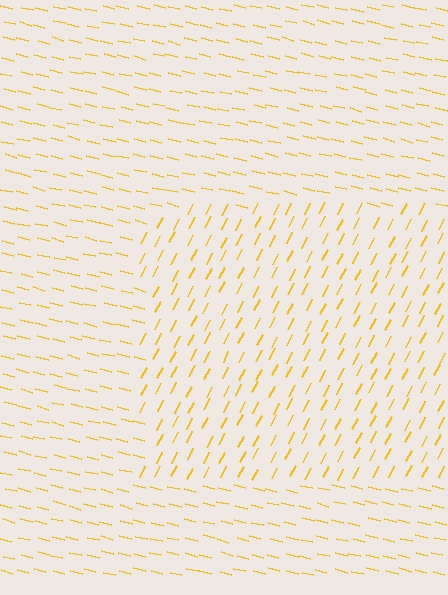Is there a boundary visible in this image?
Yes, there is a texture boundary formed by a change in line orientation.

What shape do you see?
I see a rectangle.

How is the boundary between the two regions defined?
The boundary is defined purely by a change in line orientation (approximately 76 degrees difference). All lines are the same color and thickness.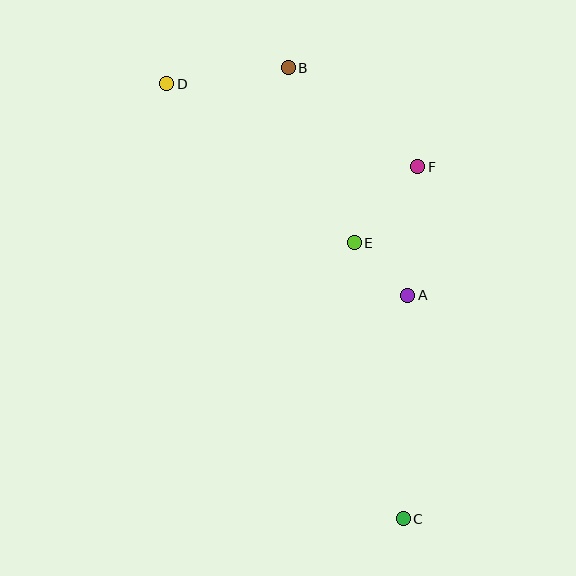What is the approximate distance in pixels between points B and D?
The distance between B and D is approximately 123 pixels.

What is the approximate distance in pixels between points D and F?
The distance between D and F is approximately 265 pixels.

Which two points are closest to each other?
Points A and E are closest to each other.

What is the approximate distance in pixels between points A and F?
The distance between A and F is approximately 129 pixels.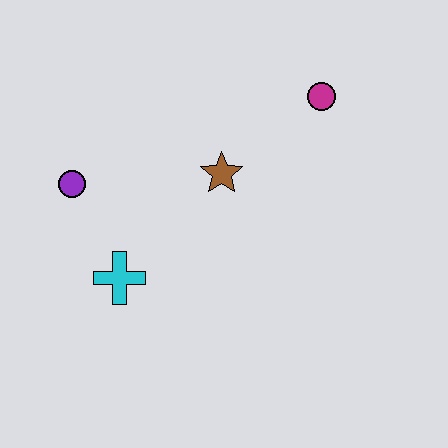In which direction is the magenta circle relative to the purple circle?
The magenta circle is to the right of the purple circle.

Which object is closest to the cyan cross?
The purple circle is closest to the cyan cross.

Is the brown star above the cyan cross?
Yes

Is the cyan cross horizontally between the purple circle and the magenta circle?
Yes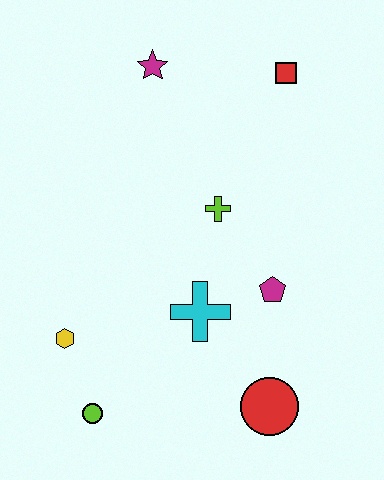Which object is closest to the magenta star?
The red square is closest to the magenta star.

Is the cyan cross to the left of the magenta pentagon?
Yes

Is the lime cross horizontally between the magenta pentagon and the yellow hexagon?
Yes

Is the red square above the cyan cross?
Yes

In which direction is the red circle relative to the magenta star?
The red circle is below the magenta star.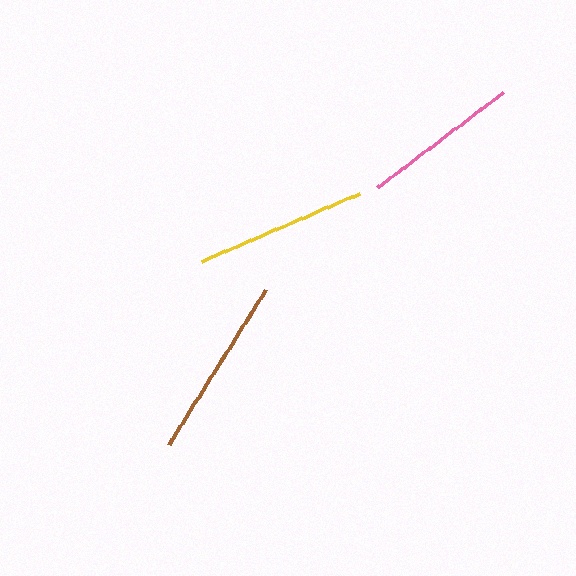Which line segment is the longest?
The brown line is the longest at approximately 183 pixels.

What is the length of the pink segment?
The pink segment is approximately 157 pixels long.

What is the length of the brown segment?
The brown segment is approximately 183 pixels long.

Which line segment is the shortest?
The pink line is the shortest at approximately 157 pixels.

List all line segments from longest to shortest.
From longest to shortest: brown, yellow, pink.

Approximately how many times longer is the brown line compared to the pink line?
The brown line is approximately 1.2 times the length of the pink line.